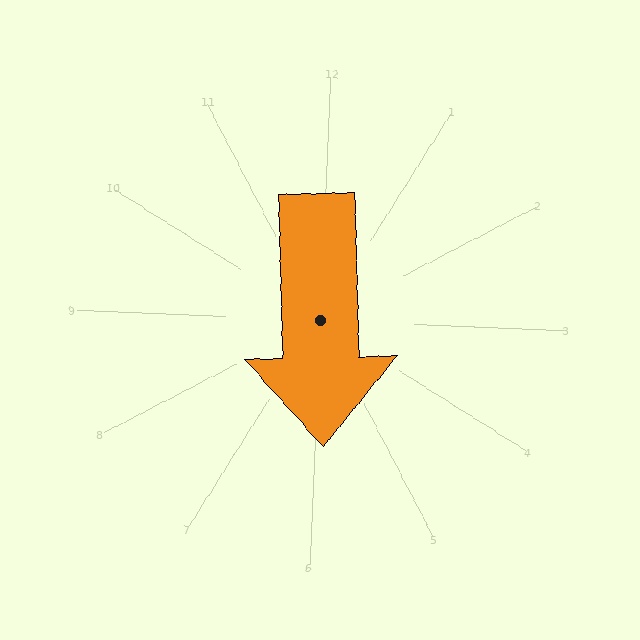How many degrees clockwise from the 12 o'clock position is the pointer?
Approximately 176 degrees.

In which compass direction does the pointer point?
South.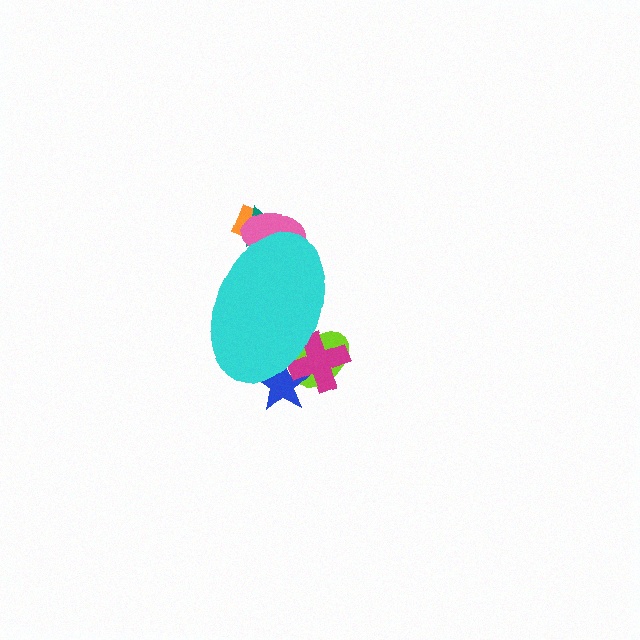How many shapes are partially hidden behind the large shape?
6 shapes are partially hidden.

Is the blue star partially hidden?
Yes, the blue star is partially hidden behind the cyan ellipse.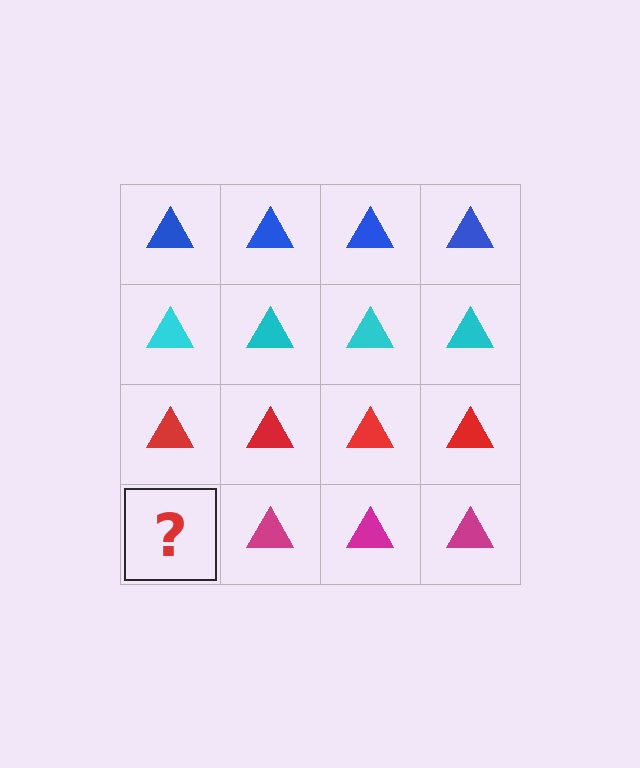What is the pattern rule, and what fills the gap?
The rule is that each row has a consistent color. The gap should be filled with a magenta triangle.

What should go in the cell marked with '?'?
The missing cell should contain a magenta triangle.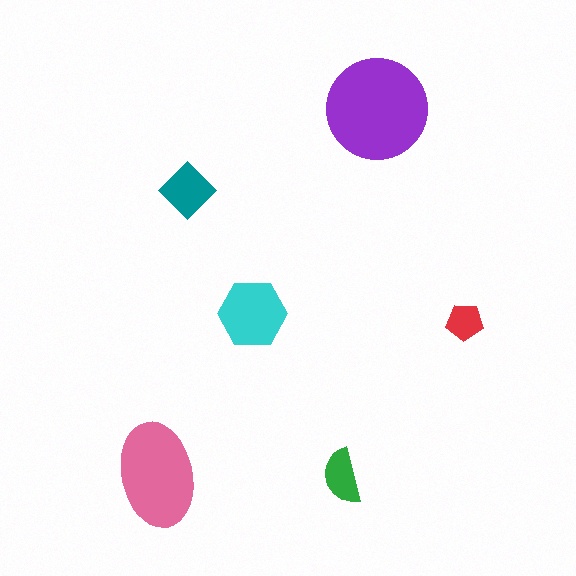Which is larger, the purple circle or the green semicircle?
The purple circle.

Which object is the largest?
The purple circle.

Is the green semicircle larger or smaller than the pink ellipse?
Smaller.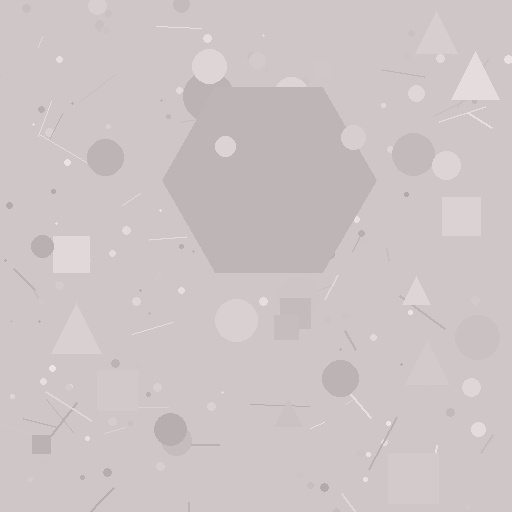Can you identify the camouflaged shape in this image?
The camouflaged shape is a hexagon.